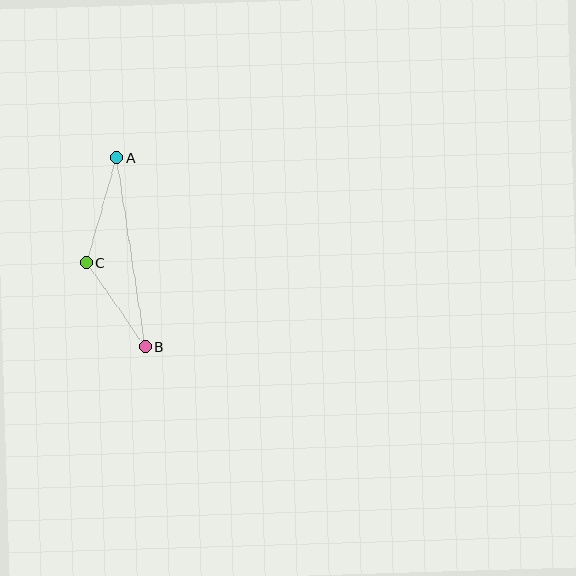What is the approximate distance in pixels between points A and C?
The distance between A and C is approximately 109 pixels.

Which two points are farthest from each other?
Points A and B are farthest from each other.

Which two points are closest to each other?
Points B and C are closest to each other.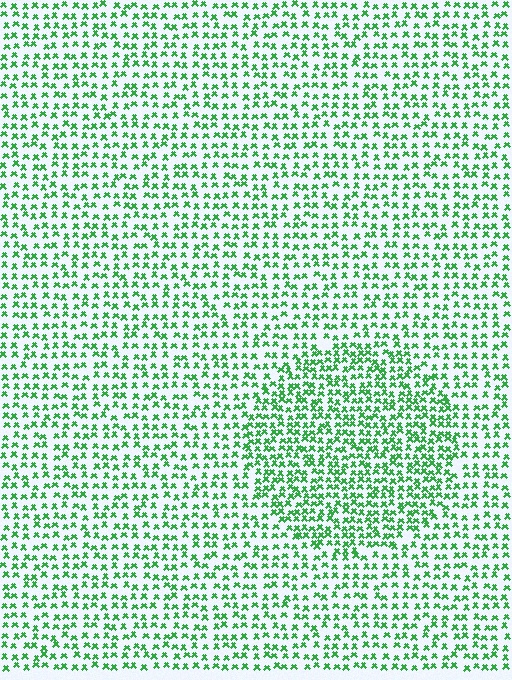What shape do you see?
I see a circle.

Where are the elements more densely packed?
The elements are more densely packed inside the circle boundary.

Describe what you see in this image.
The image contains small green elements arranged at two different densities. A circle-shaped region is visible where the elements are more densely packed than the surrounding area.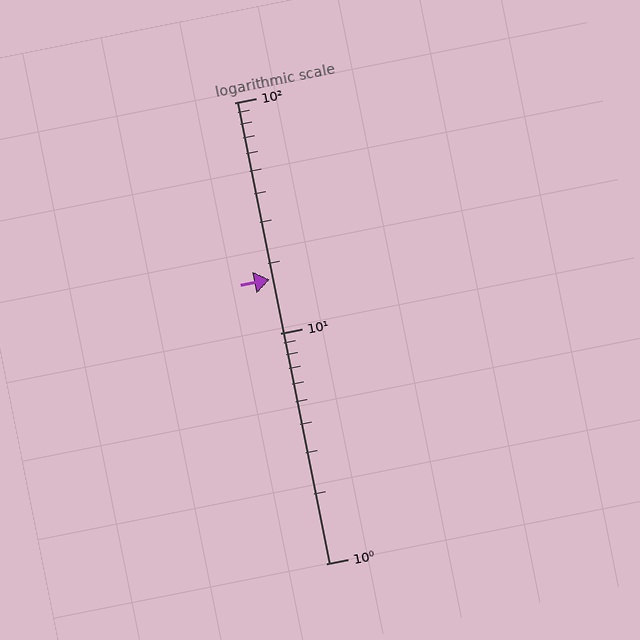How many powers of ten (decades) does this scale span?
The scale spans 2 decades, from 1 to 100.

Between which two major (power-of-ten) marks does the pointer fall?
The pointer is between 10 and 100.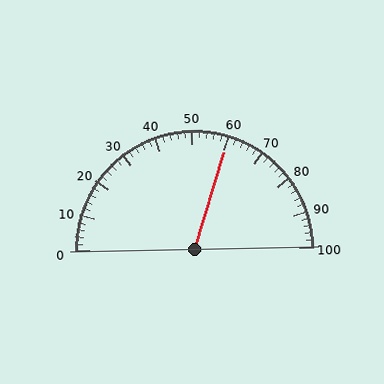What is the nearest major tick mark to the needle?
The nearest major tick mark is 60.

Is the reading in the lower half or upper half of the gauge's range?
The reading is in the upper half of the range (0 to 100).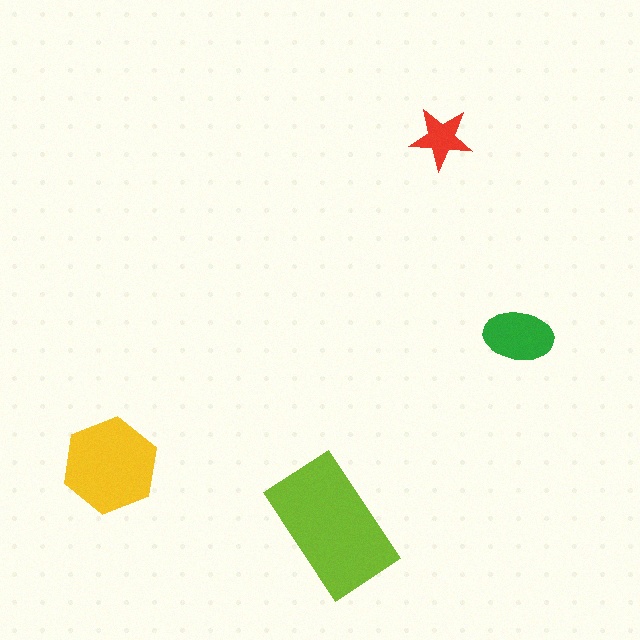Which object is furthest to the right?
The green ellipse is rightmost.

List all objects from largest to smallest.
The lime rectangle, the yellow hexagon, the green ellipse, the red star.